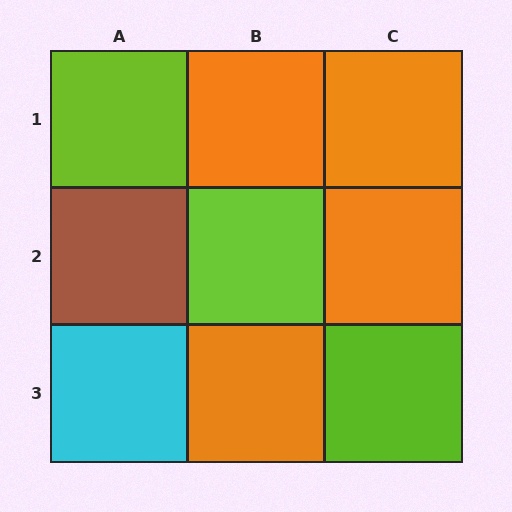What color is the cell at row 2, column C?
Orange.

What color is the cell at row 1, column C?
Orange.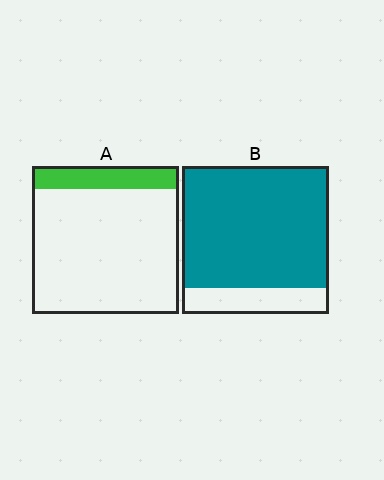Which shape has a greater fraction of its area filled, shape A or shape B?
Shape B.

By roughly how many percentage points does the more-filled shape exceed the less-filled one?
By roughly 65 percentage points (B over A).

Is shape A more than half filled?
No.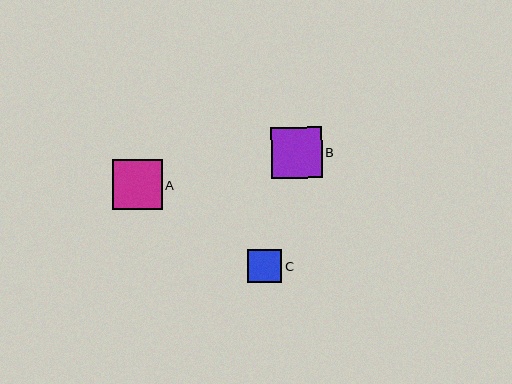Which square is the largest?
Square B is the largest with a size of approximately 51 pixels.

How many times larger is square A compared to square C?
Square A is approximately 1.5 times the size of square C.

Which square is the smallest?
Square C is the smallest with a size of approximately 34 pixels.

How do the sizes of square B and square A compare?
Square B and square A are approximately the same size.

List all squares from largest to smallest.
From largest to smallest: B, A, C.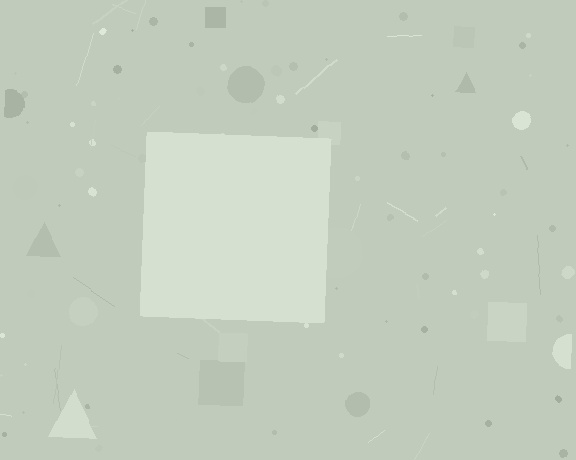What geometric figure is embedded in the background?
A square is embedded in the background.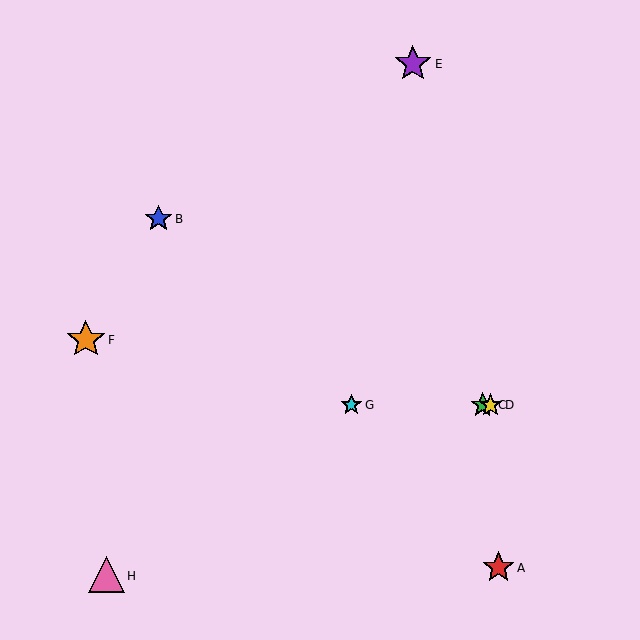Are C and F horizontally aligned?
No, C is at y≈406 and F is at y≈340.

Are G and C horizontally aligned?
Yes, both are at y≈405.